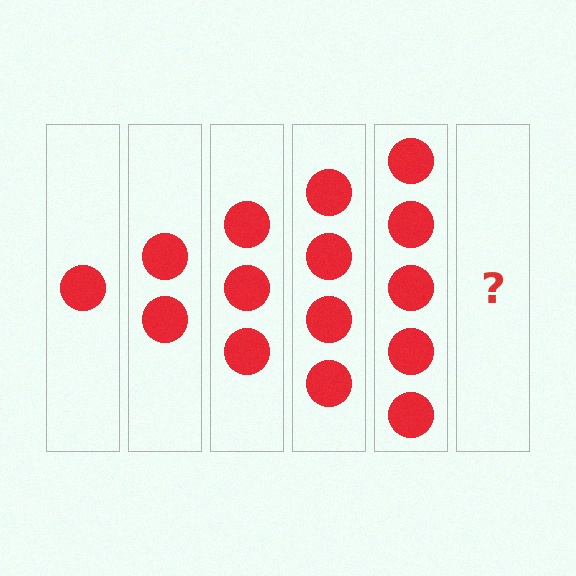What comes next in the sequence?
The next element should be 6 circles.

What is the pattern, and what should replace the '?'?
The pattern is that each step adds one more circle. The '?' should be 6 circles.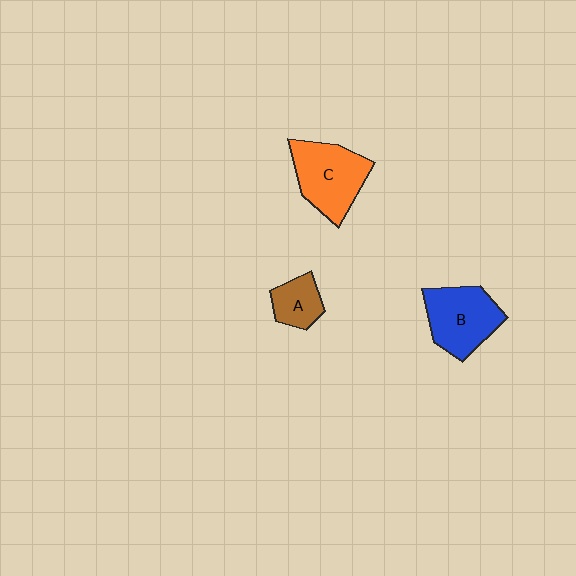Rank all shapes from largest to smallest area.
From largest to smallest: C (orange), B (blue), A (brown).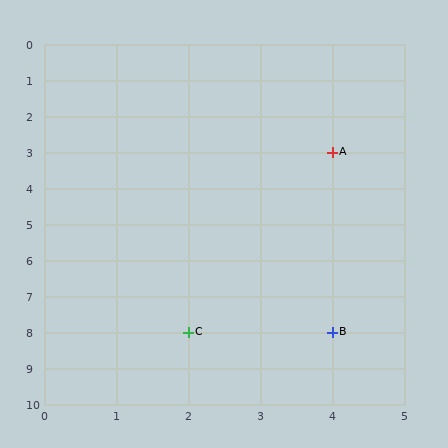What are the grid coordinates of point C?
Point C is at grid coordinates (2, 8).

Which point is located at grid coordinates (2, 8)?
Point C is at (2, 8).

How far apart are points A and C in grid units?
Points A and C are 2 columns and 5 rows apart (about 5.4 grid units diagonally).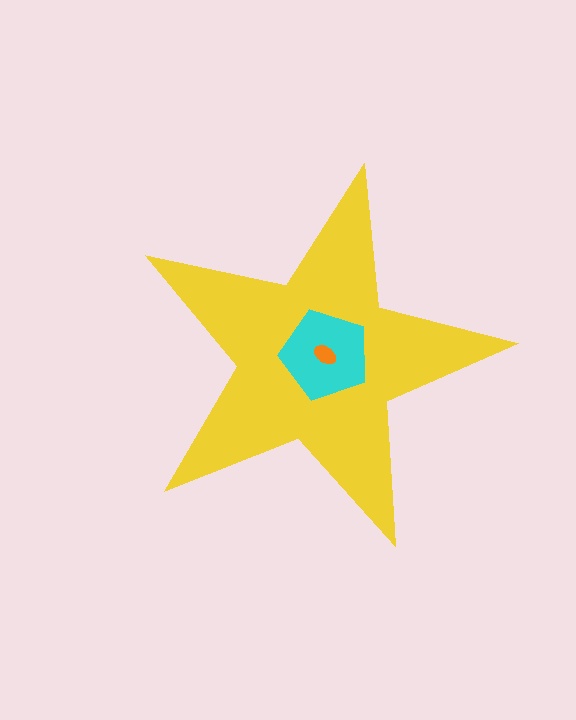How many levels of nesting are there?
3.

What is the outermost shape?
The yellow star.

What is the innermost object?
The orange ellipse.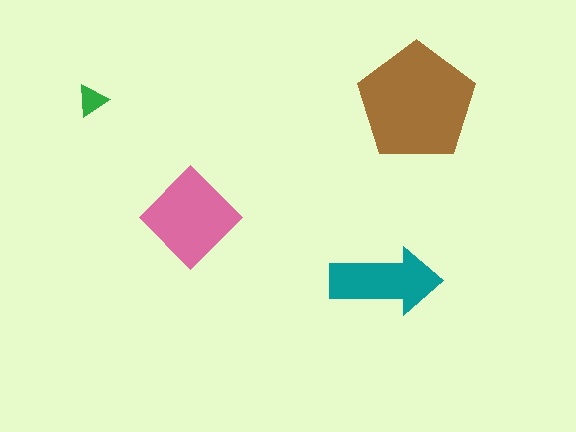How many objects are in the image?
There are 4 objects in the image.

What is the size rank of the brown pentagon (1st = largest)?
1st.